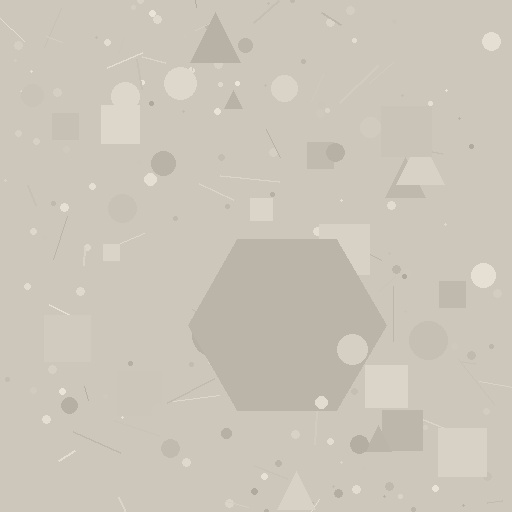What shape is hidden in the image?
A hexagon is hidden in the image.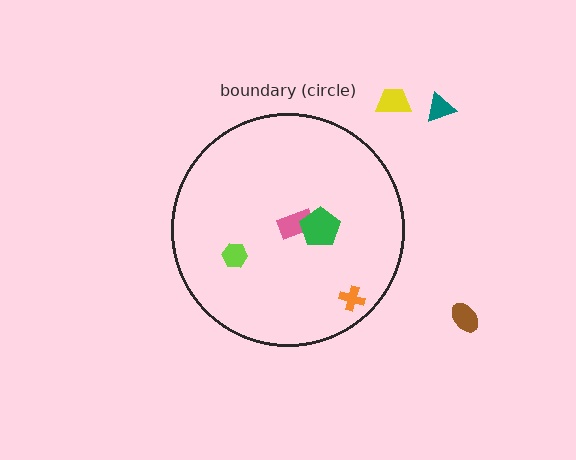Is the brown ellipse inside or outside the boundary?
Outside.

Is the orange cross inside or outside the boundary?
Inside.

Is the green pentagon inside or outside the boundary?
Inside.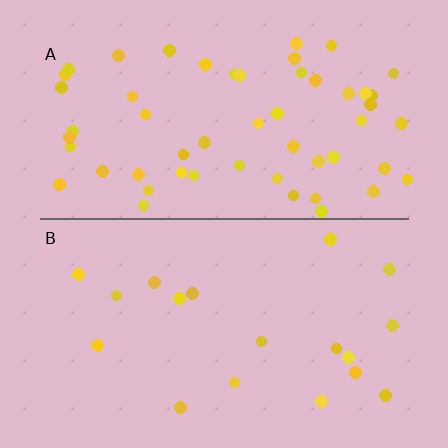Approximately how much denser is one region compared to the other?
Approximately 2.9× — region A over region B.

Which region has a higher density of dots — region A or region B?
A (the top).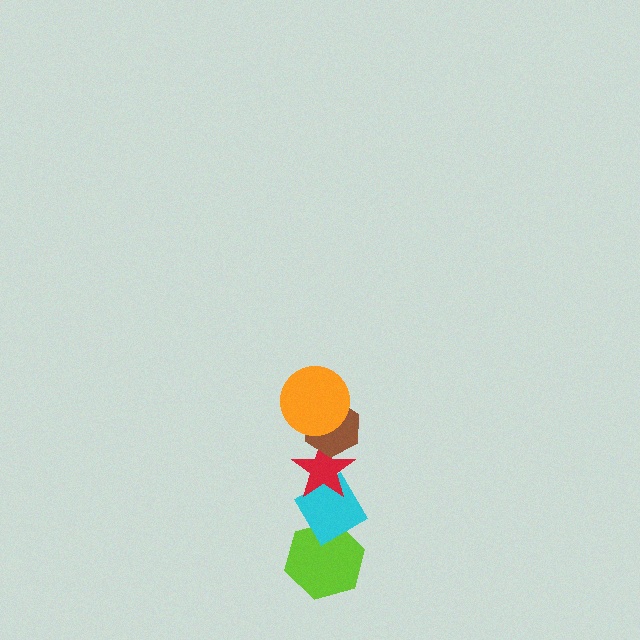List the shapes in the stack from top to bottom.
From top to bottom: the orange circle, the brown hexagon, the red star, the cyan diamond, the lime hexagon.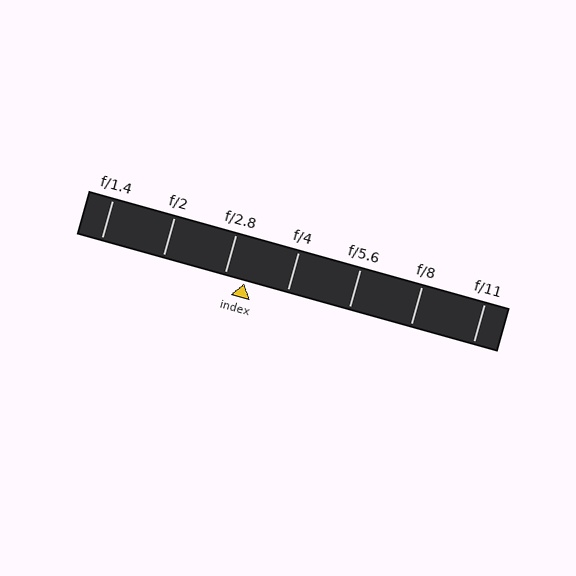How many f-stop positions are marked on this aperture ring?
There are 7 f-stop positions marked.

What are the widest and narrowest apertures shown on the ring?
The widest aperture shown is f/1.4 and the narrowest is f/11.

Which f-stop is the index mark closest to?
The index mark is closest to f/2.8.